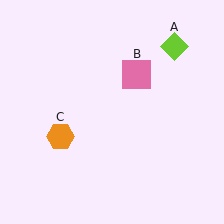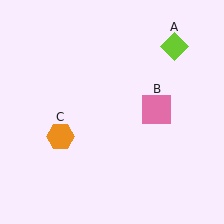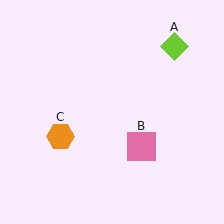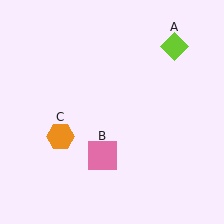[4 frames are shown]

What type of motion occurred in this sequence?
The pink square (object B) rotated clockwise around the center of the scene.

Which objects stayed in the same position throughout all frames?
Lime diamond (object A) and orange hexagon (object C) remained stationary.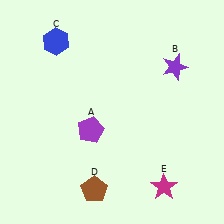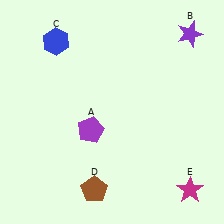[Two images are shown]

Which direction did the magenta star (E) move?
The magenta star (E) moved right.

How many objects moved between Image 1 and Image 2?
2 objects moved between the two images.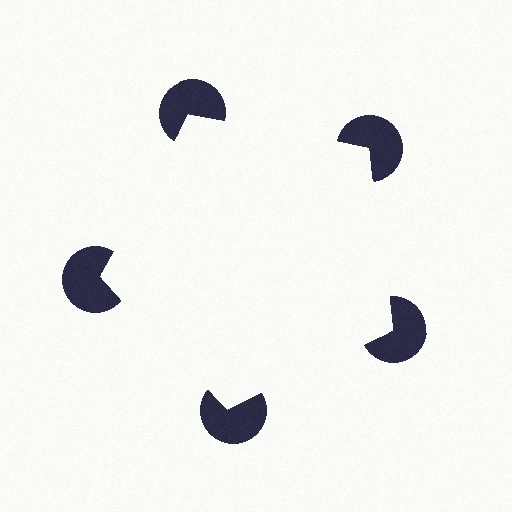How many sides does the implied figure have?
5 sides.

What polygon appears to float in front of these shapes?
An illusory pentagon — its edges are inferred from the aligned wedge cuts in the pac-man discs, not physically drawn.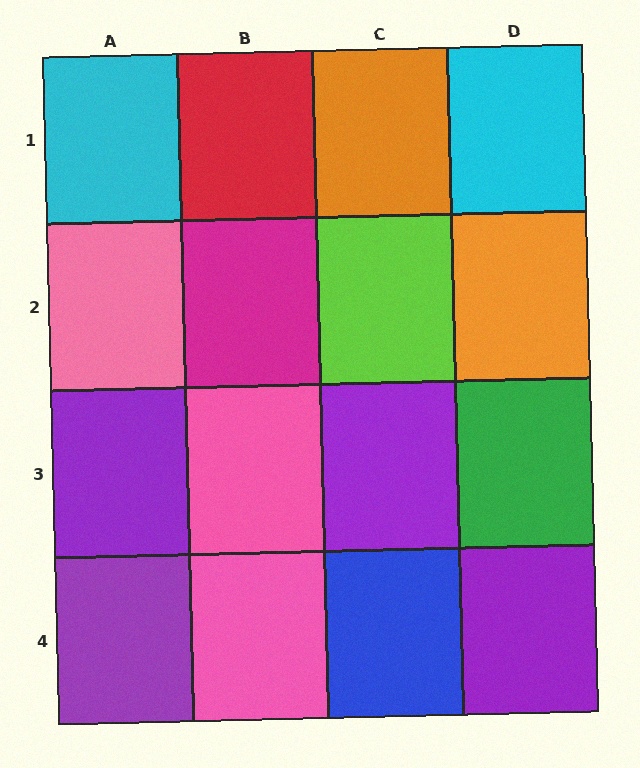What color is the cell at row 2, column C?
Lime.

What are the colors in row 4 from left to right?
Purple, pink, blue, purple.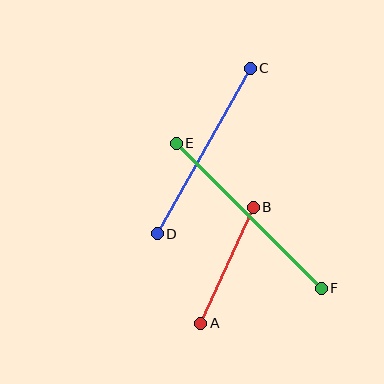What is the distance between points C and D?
The distance is approximately 190 pixels.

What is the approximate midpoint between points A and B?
The midpoint is at approximately (227, 265) pixels.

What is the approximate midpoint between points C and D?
The midpoint is at approximately (204, 151) pixels.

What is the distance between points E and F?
The distance is approximately 205 pixels.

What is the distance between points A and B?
The distance is approximately 128 pixels.